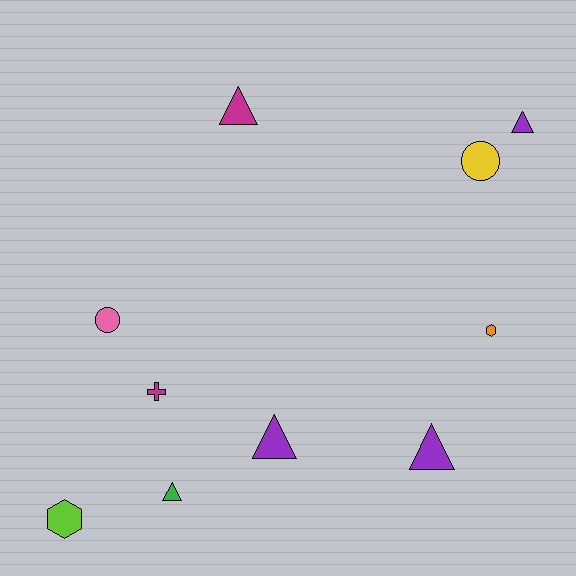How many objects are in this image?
There are 10 objects.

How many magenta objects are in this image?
There are 2 magenta objects.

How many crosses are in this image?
There is 1 cross.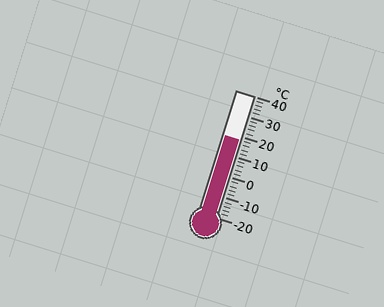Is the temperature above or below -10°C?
The temperature is above -10°C.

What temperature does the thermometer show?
The thermometer shows approximately 18°C.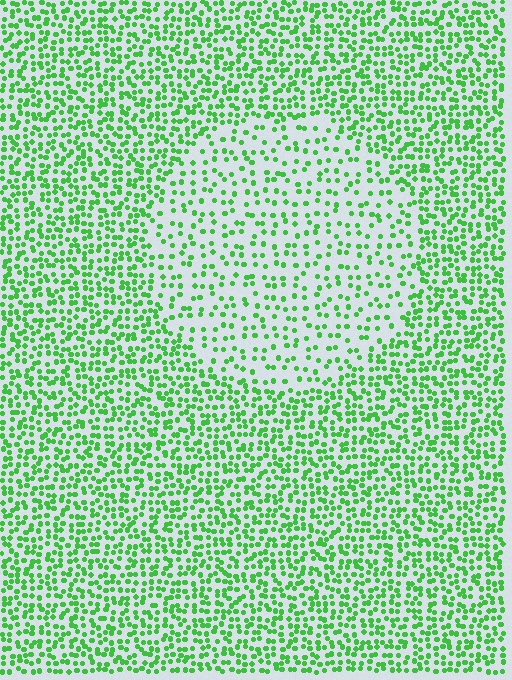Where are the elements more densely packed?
The elements are more densely packed outside the circle boundary.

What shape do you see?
I see a circle.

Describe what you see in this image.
The image contains small green elements arranged at two different densities. A circle-shaped region is visible where the elements are less densely packed than the surrounding area.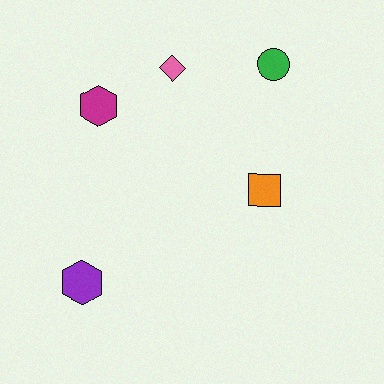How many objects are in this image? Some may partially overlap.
There are 5 objects.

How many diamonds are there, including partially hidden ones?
There is 1 diamond.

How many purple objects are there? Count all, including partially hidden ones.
There is 1 purple object.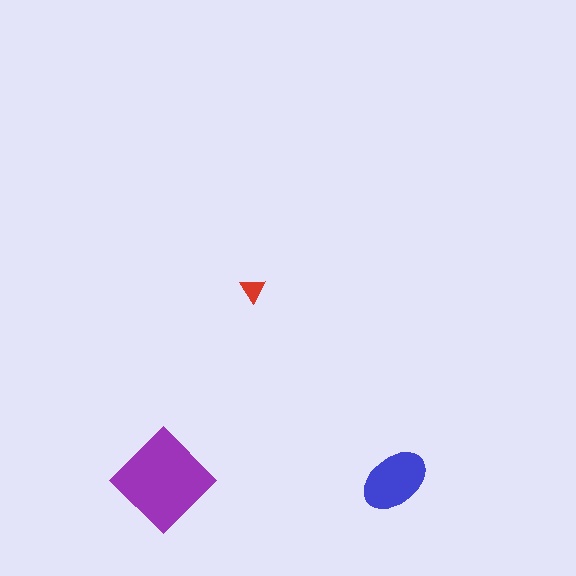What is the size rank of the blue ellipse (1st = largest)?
2nd.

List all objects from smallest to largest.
The red triangle, the blue ellipse, the purple diamond.